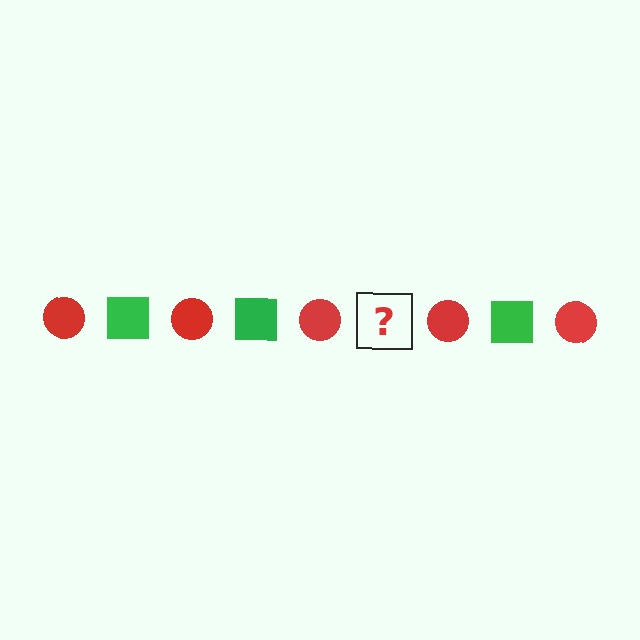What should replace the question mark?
The question mark should be replaced with a green square.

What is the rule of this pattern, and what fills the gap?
The rule is that the pattern alternates between red circle and green square. The gap should be filled with a green square.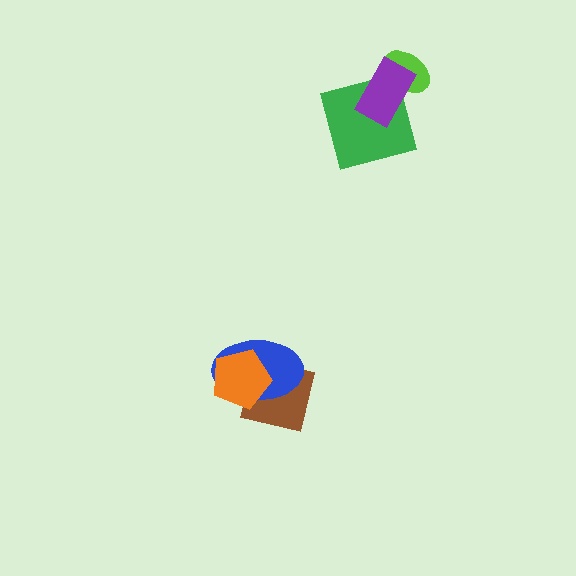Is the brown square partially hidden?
Yes, it is partially covered by another shape.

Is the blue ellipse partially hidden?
Yes, it is partially covered by another shape.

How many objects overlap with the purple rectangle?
2 objects overlap with the purple rectangle.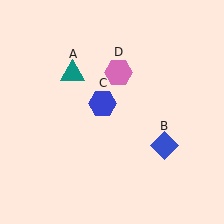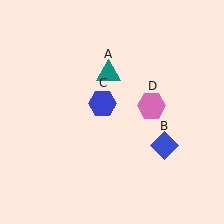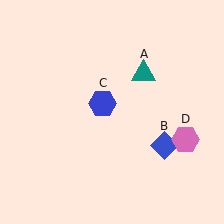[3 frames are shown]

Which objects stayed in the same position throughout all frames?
Blue diamond (object B) and blue hexagon (object C) remained stationary.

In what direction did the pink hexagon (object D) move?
The pink hexagon (object D) moved down and to the right.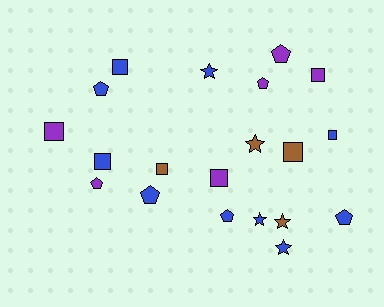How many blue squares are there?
There are 3 blue squares.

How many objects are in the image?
There are 20 objects.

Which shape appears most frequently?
Square, with 8 objects.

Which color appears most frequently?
Blue, with 10 objects.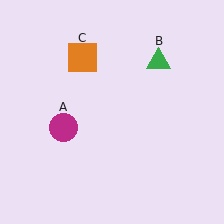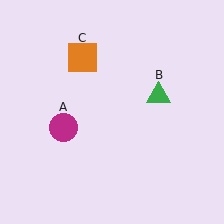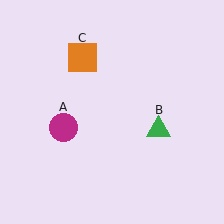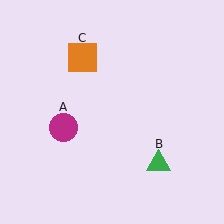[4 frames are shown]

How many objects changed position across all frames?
1 object changed position: green triangle (object B).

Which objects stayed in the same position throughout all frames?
Magenta circle (object A) and orange square (object C) remained stationary.